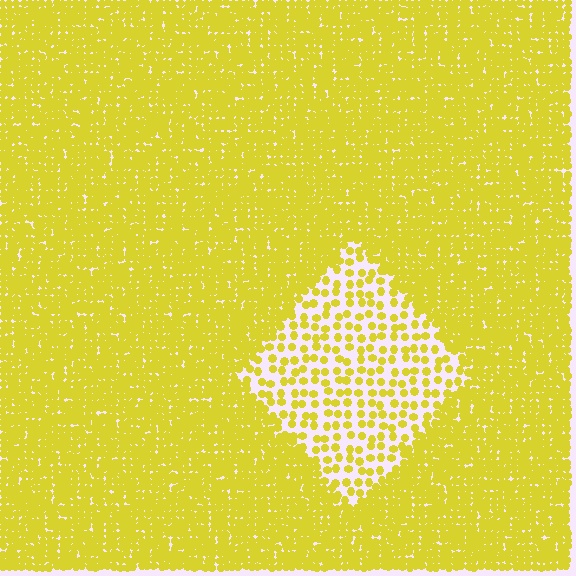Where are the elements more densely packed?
The elements are more densely packed outside the diamond boundary.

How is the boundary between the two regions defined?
The boundary is defined by a change in element density (approximately 2.9x ratio). All elements are the same color, size, and shape.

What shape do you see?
I see a diamond.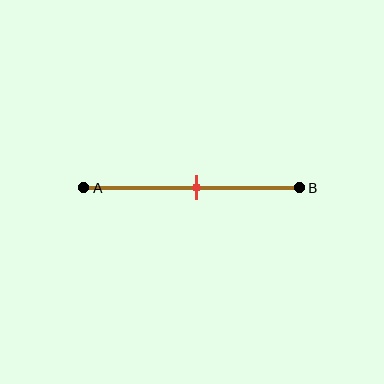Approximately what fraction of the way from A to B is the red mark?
The red mark is approximately 50% of the way from A to B.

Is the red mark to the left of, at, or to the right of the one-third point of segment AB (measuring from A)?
The red mark is to the right of the one-third point of segment AB.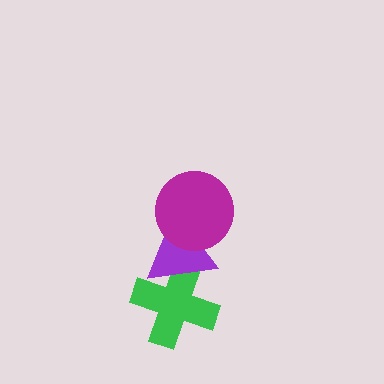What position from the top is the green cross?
The green cross is 3rd from the top.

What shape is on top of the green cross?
The purple triangle is on top of the green cross.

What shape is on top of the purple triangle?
The magenta circle is on top of the purple triangle.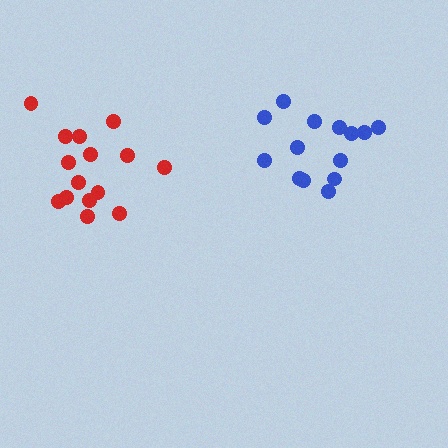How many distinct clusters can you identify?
There are 2 distinct clusters.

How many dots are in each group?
Group 1: 15 dots, Group 2: 14 dots (29 total).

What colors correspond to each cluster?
The clusters are colored: red, blue.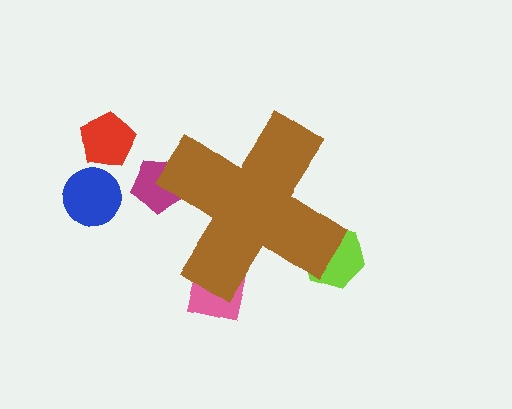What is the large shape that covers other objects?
A brown cross.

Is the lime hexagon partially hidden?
Yes, the lime hexagon is partially hidden behind the brown cross.